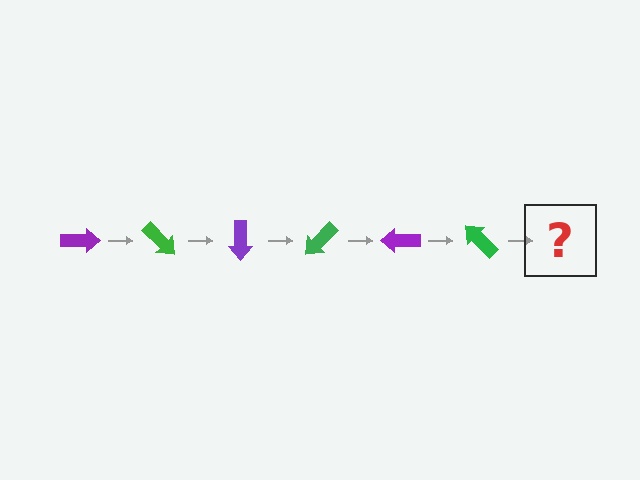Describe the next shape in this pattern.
It should be a purple arrow, rotated 270 degrees from the start.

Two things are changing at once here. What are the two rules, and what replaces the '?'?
The two rules are that it rotates 45 degrees each step and the color cycles through purple and green. The '?' should be a purple arrow, rotated 270 degrees from the start.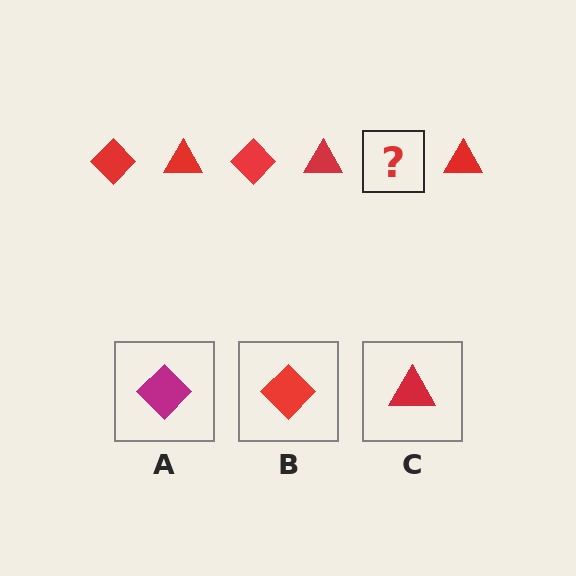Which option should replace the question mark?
Option B.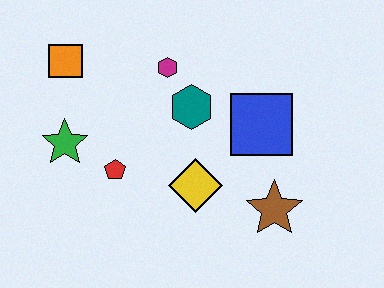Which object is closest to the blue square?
The teal hexagon is closest to the blue square.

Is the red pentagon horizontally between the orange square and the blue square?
Yes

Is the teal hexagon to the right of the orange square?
Yes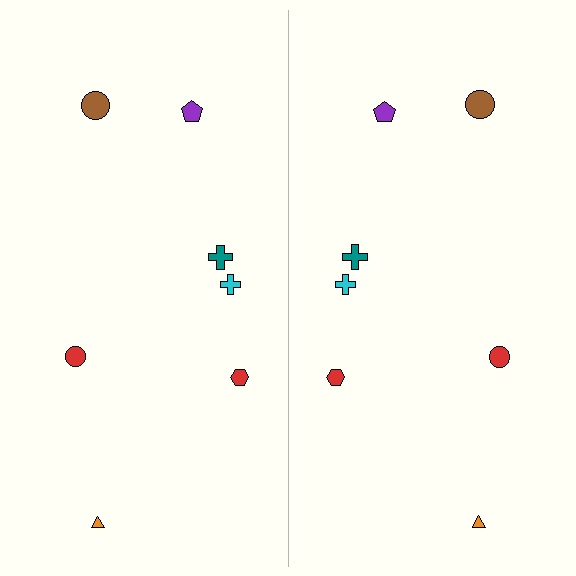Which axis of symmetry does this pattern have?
The pattern has a vertical axis of symmetry running through the center of the image.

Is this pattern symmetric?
Yes, this pattern has bilateral (reflection) symmetry.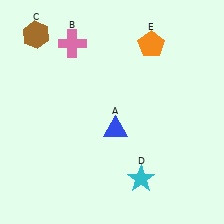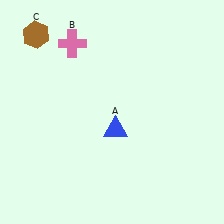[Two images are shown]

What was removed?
The orange pentagon (E), the cyan star (D) were removed in Image 2.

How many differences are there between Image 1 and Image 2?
There are 2 differences between the two images.